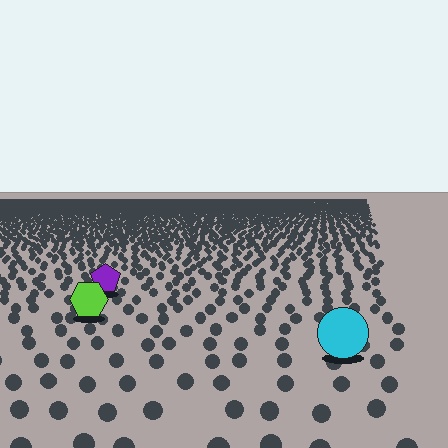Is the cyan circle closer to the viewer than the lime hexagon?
Yes. The cyan circle is closer — you can tell from the texture gradient: the ground texture is coarser near it.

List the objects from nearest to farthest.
From nearest to farthest: the cyan circle, the lime hexagon, the purple pentagon.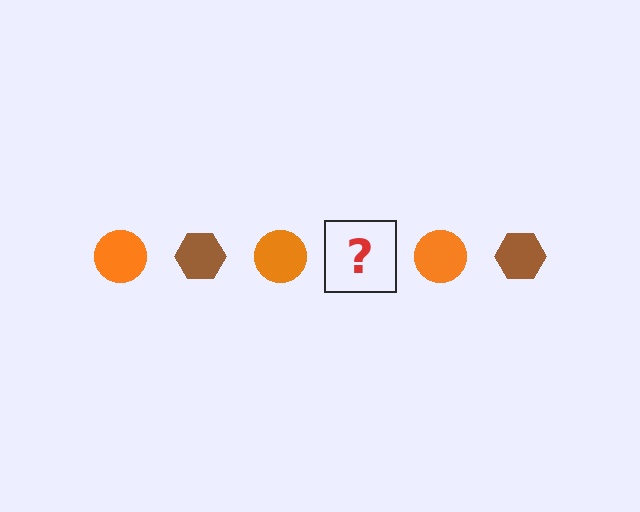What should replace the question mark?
The question mark should be replaced with a brown hexagon.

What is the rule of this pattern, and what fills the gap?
The rule is that the pattern alternates between orange circle and brown hexagon. The gap should be filled with a brown hexagon.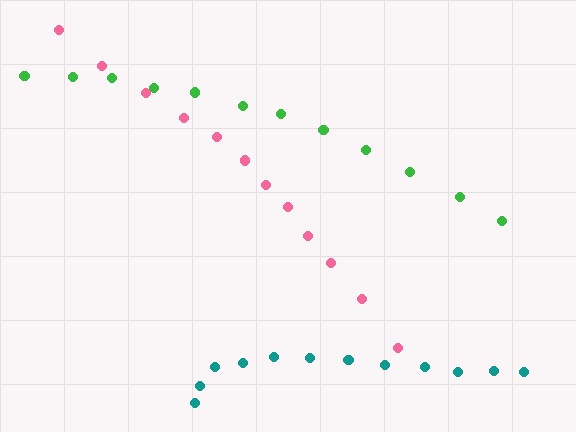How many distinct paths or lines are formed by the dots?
There are 3 distinct paths.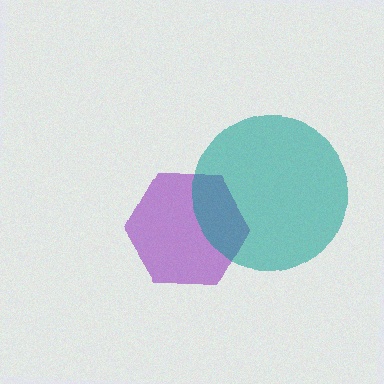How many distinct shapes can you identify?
There are 2 distinct shapes: a purple hexagon, a teal circle.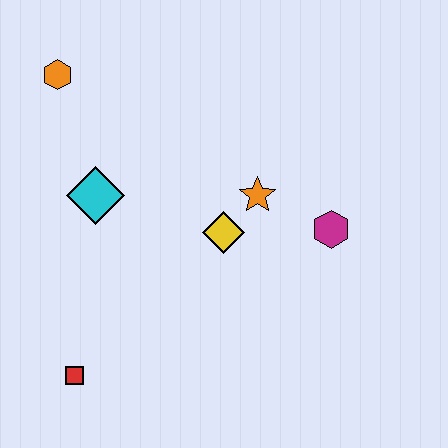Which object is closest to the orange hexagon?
The cyan diamond is closest to the orange hexagon.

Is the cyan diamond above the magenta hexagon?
Yes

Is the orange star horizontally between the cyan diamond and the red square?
No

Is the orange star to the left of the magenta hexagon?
Yes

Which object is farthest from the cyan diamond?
The magenta hexagon is farthest from the cyan diamond.